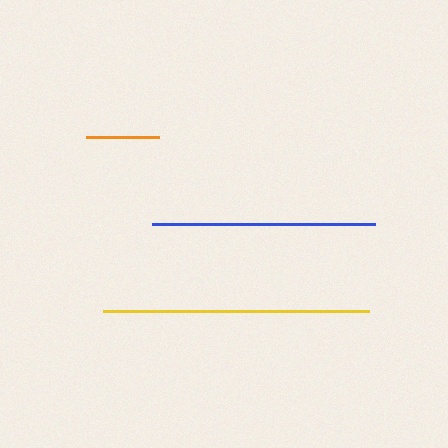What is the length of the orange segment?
The orange segment is approximately 73 pixels long.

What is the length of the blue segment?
The blue segment is approximately 223 pixels long.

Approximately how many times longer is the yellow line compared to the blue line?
The yellow line is approximately 1.2 times the length of the blue line.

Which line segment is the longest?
The yellow line is the longest at approximately 266 pixels.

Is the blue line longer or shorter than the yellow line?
The yellow line is longer than the blue line.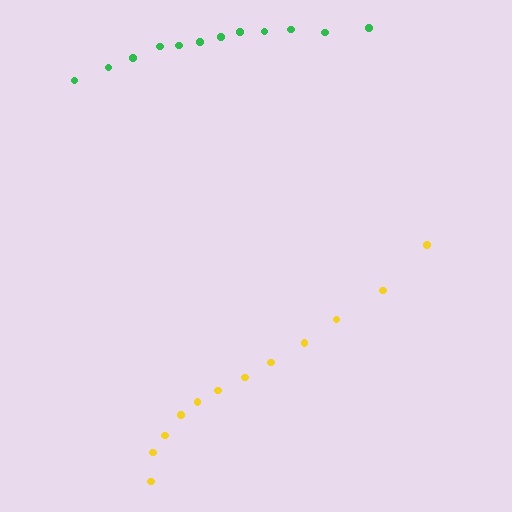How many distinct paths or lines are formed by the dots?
There are 2 distinct paths.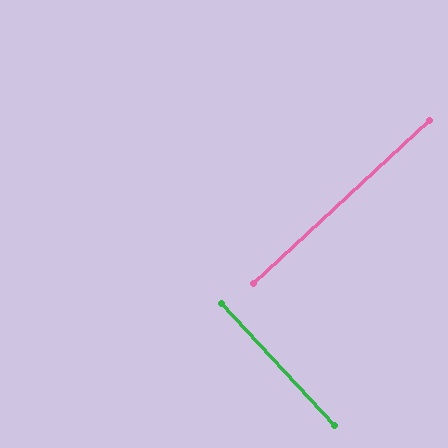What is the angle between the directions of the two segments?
Approximately 90 degrees.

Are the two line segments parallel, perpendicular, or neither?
Perpendicular — they meet at approximately 90°.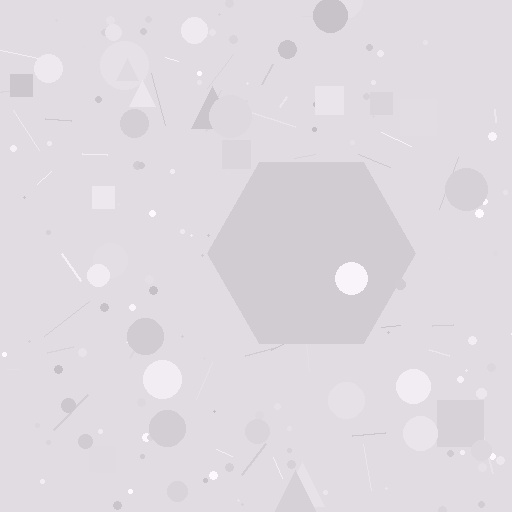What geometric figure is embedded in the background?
A hexagon is embedded in the background.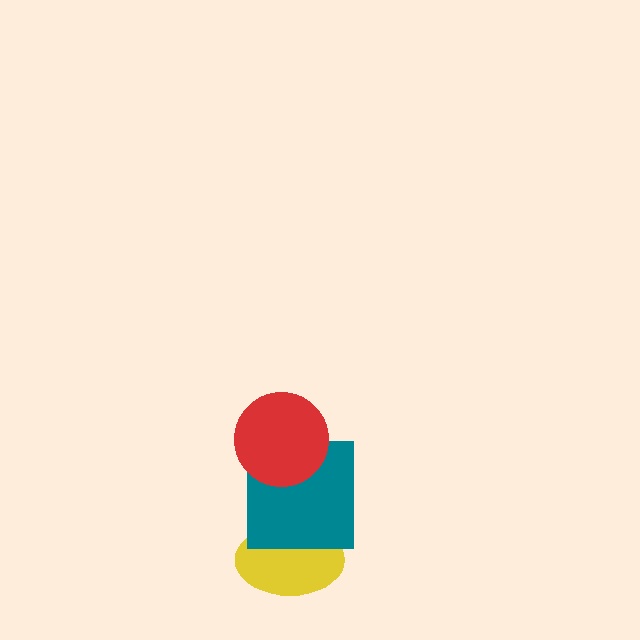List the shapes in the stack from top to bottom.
From top to bottom: the red circle, the teal square, the yellow ellipse.